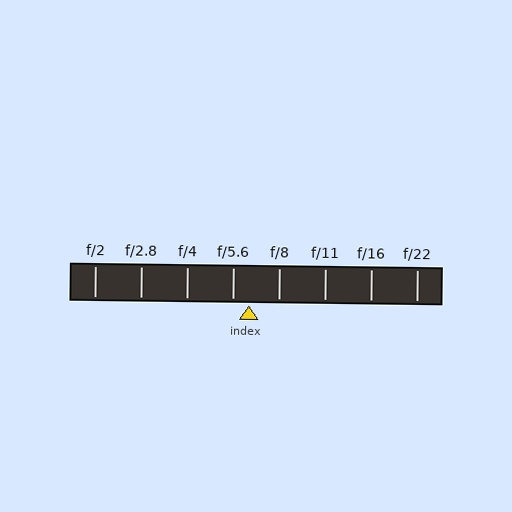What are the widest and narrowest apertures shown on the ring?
The widest aperture shown is f/2 and the narrowest is f/22.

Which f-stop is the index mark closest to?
The index mark is closest to f/5.6.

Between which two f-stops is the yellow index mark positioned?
The index mark is between f/5.6 and f/8.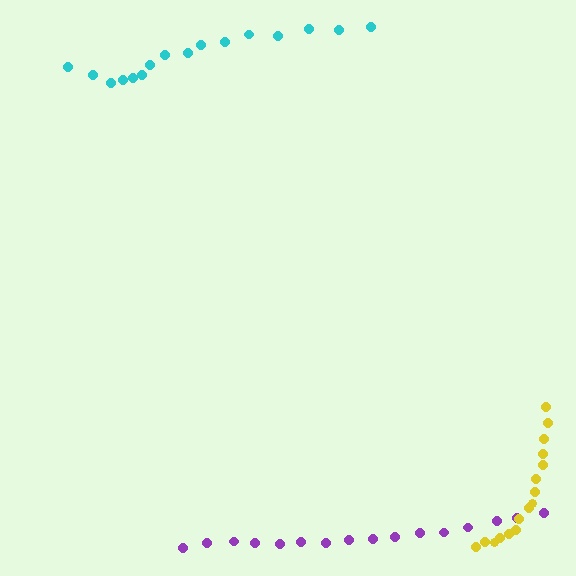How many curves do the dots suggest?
There are 3 distinct paths.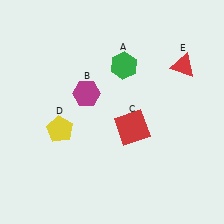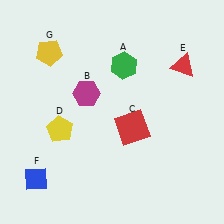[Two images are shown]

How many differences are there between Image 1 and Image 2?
There are 2 differences between the two images.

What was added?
A blue diamond (F), a yellow pentagon (G) were added in Image 2.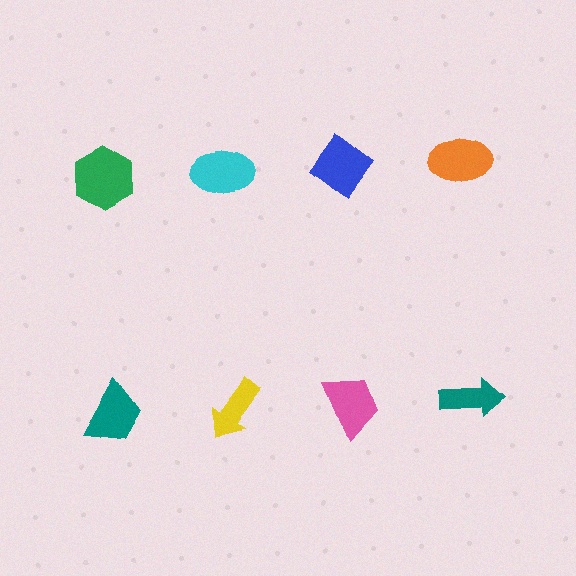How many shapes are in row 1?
4 shapes.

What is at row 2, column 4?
A teal arrow.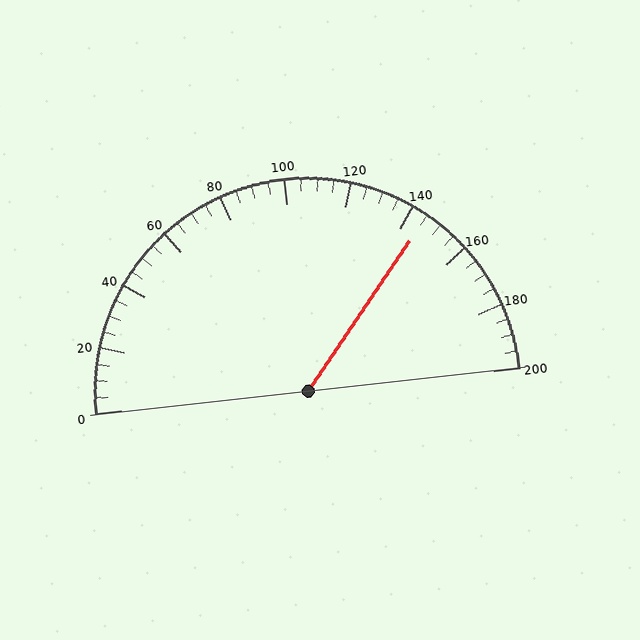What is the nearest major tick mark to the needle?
The nearest major tick mark is 140.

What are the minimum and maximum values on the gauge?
The gauge ranges from 0 to 200.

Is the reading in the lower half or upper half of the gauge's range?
The reading is in the upper half of the range (0 to 200).